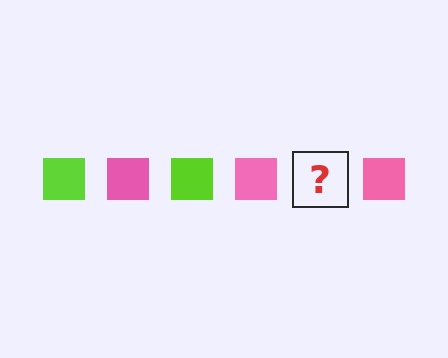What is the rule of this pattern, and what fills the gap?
The rule is that the pattern cycles through lime, pink squares. The gap should be filled with a lime square.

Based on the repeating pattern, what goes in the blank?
The blank should be a lime square.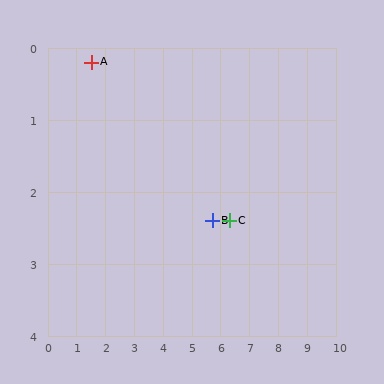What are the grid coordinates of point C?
Point C is at approximately (6.3, 2.4).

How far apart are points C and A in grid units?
Points C and A are about 5.3 grid units apart.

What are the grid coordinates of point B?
Point B is at approximately (5.7, 2.4).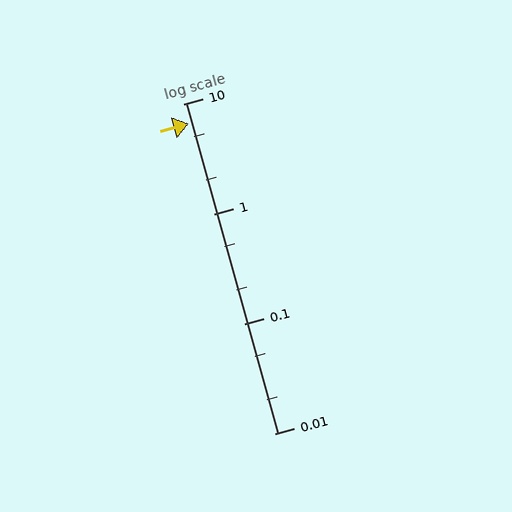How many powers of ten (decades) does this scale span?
The scale spans 3 decades, from 0.01 to 10.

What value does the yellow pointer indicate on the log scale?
The pointer indicates approximately 6.6.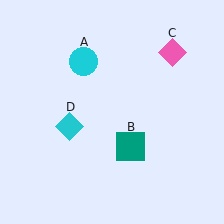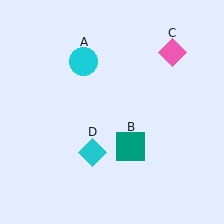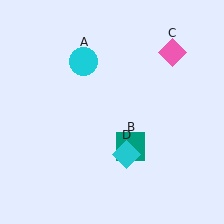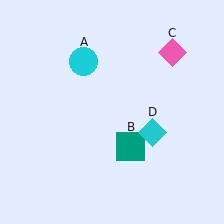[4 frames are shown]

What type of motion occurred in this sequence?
The cyan diamond (object D) rotated counterclockwise around the center of the scene.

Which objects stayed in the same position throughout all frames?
Cyan circle (object A) and teal square (object B) and pink diamond (object C) remained stationary.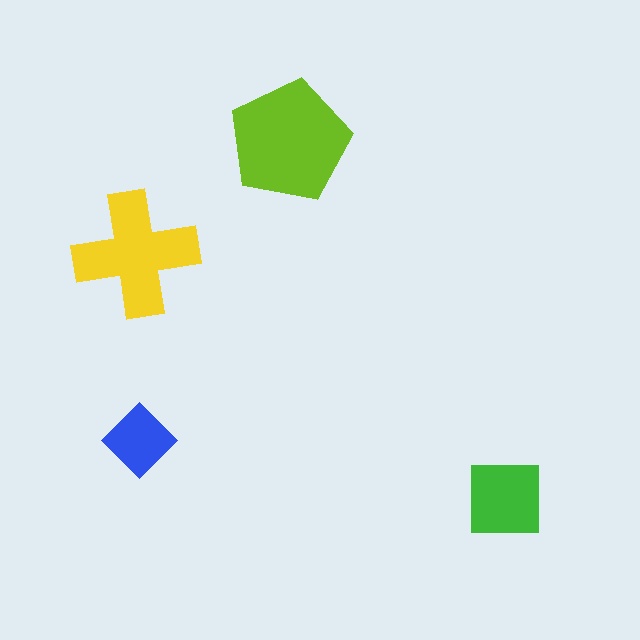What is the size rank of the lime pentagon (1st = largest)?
1st.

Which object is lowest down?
The green square is bottommost.